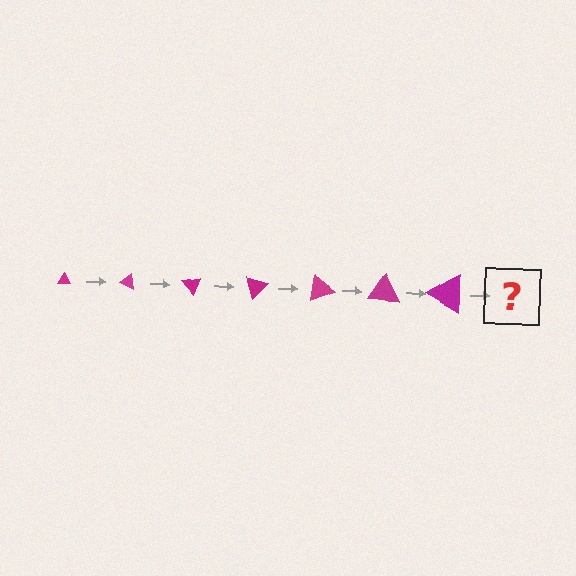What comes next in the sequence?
The next element should be a triangle, larger than the previous one and rotated 175 degrees from the start.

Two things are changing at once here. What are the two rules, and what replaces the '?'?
The two rules are that the triangle grows larger each step and it rotates 25 degrees each step. The '?' should be a triangle, larger than the previous one and rotated 175 degrees from the start.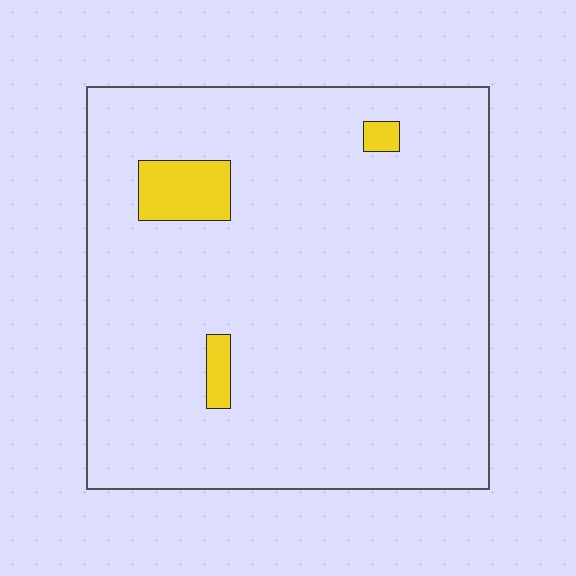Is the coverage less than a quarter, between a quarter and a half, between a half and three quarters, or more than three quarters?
Less than a quarter.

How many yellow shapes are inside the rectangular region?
3.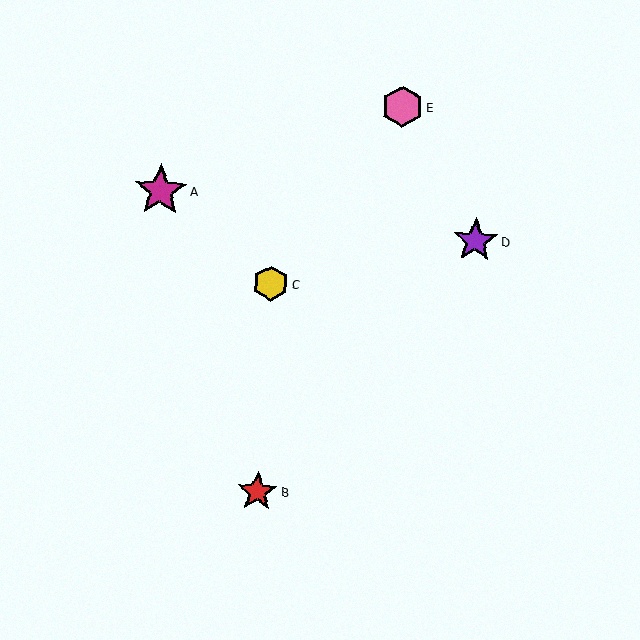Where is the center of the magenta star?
The center of the magenta star is at (161, 191).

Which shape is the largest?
The magenta star (labeled A) is the largest.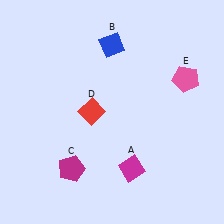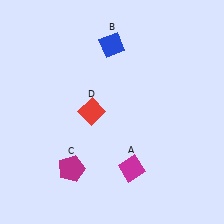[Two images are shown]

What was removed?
The pink pentagon (E) was removed in Image 2.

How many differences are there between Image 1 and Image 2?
There is 1 difference between the two images.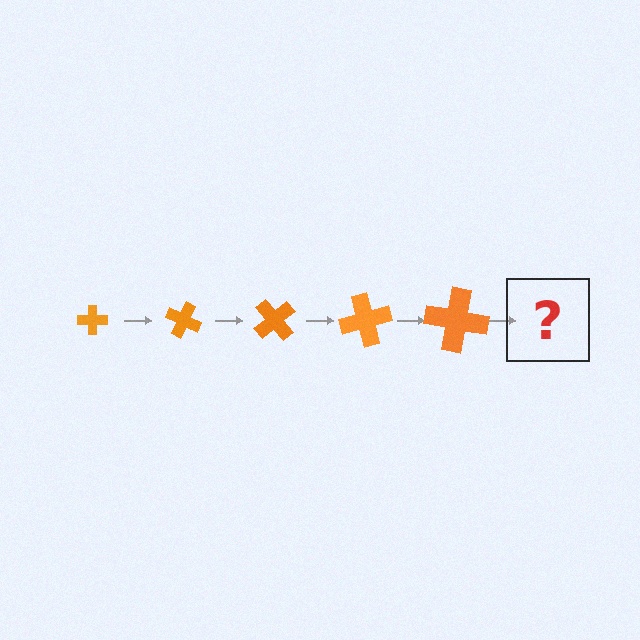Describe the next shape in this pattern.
It should be a cross, larger than the previous one and rotated 125 degrees from the start.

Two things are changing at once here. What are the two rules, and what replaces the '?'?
The two rules are that the cross grows larger each step and it rotates 25 degrees each step. The '?' should be a cross, larger than the previous one and rotated 125 degrees from the start.